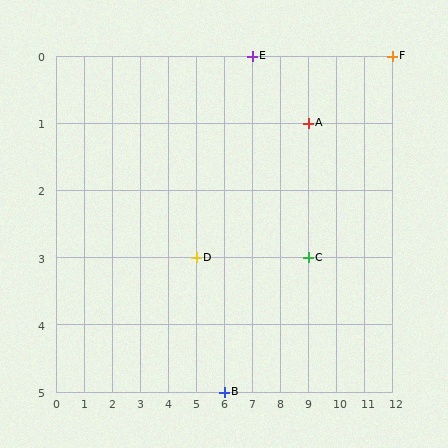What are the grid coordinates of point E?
Point E is at grid coordinates (7, 0).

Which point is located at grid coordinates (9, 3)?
Point C is at (9, 3).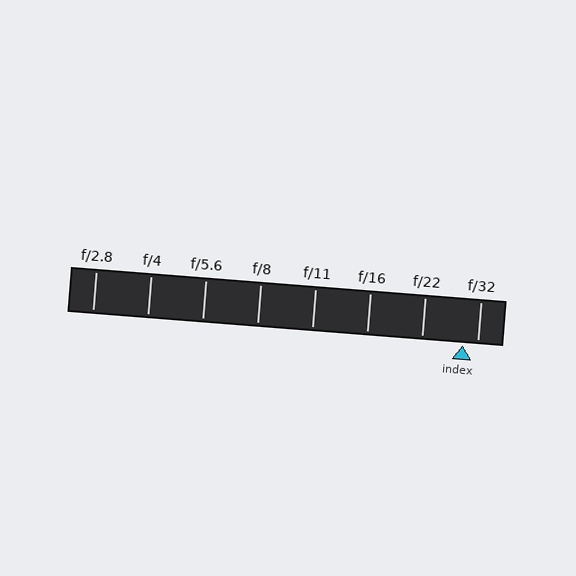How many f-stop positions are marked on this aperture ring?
There are 8 f-stop positions marked.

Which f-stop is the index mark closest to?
The index mark is closest to f/32.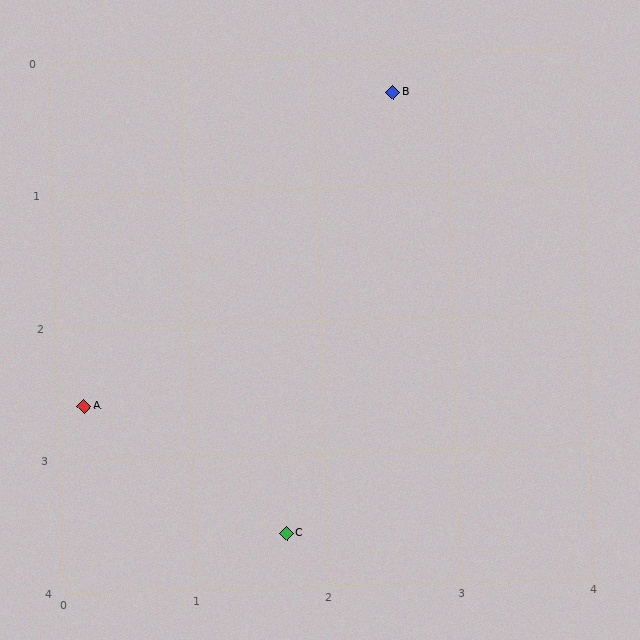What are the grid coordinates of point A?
Point A is at approximately (0.2, 2.6).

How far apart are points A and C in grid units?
Points A and C are about 1.8 grid units apart.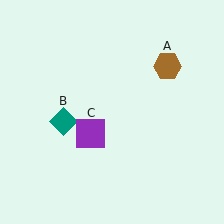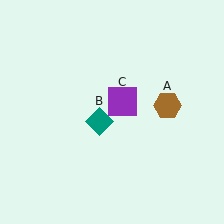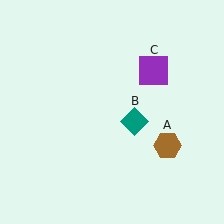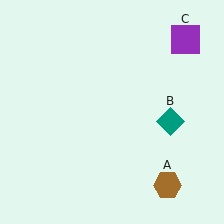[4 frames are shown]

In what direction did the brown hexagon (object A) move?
The brown hexagon (object A) moved down.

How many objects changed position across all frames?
3 objects changed position: brown hexagon (object A), teal diamond (object B), purple square (object C).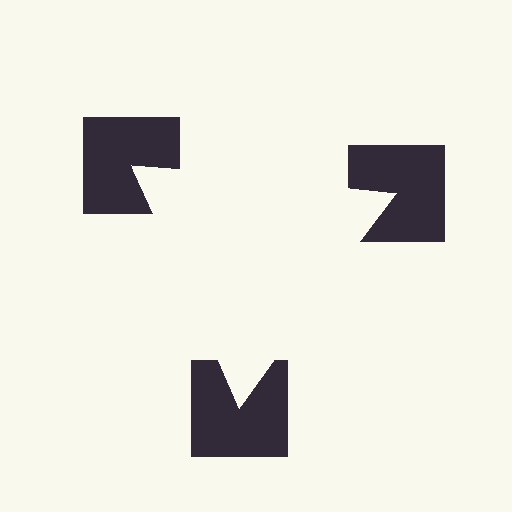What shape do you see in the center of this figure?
An illusory triangle — its edges are inferred from the aligned wedge cuts in the notched squares, not physically drawn.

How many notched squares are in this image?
There are 3 — one at each vertex of the illusory triangle.